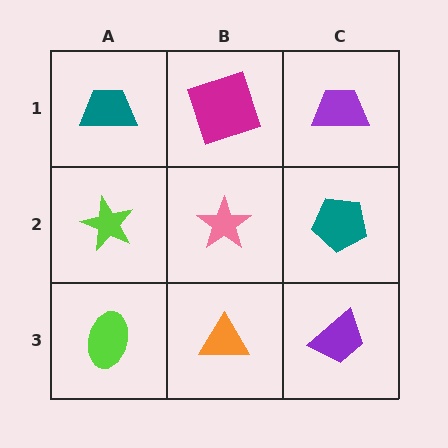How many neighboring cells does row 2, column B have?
4.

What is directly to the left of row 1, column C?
A magenta square.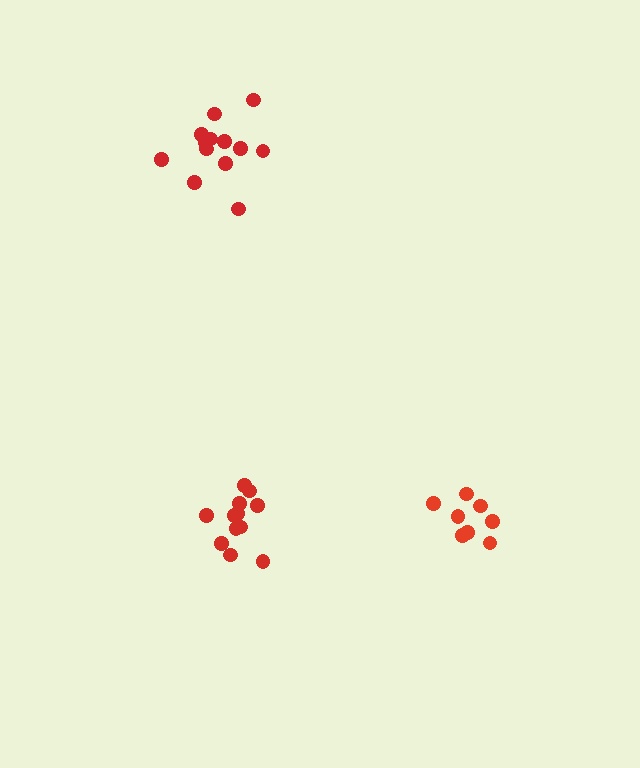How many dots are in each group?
Group 1: 12 dots, Group 2: 8 dots, Group 3: 13 dots (33 total).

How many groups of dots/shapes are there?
There are 3 groups.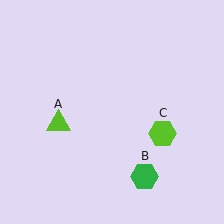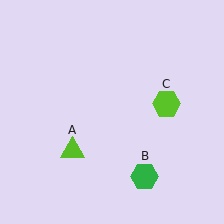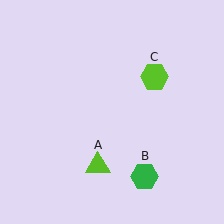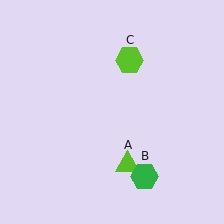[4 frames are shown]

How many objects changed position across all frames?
2 objects changed position: lime triangle (object A), lime hexagon (object C).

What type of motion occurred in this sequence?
The lime triangle (object A), lime hexagon (object C) rotated counterclockwise around the center of the scene.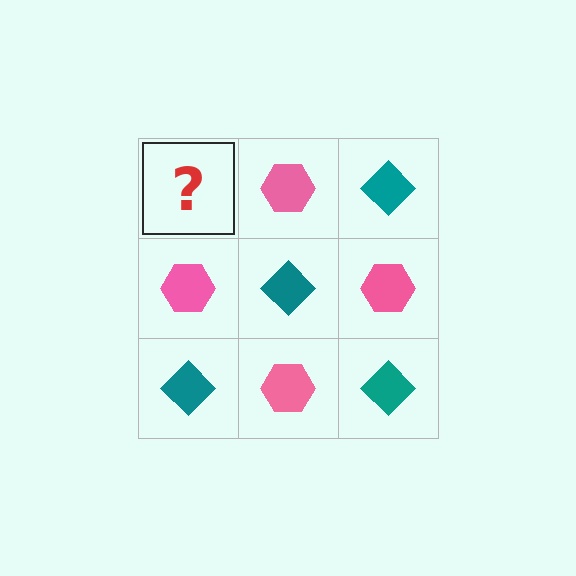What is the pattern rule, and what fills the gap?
The rule is that it alternates teal diamond and pink hexagon in a checkerboard pattern. The gap should be filled with a teal diamond.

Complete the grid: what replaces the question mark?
The question mark should be replaced with a teal diamond.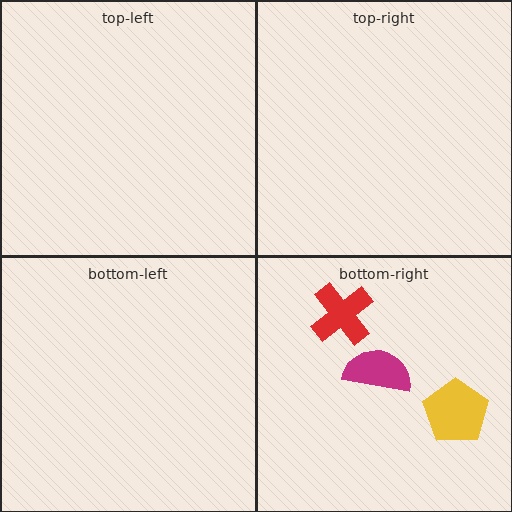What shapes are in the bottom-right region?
The magenta semicircle, the yellow pentagon, the red cross.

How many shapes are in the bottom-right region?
3.